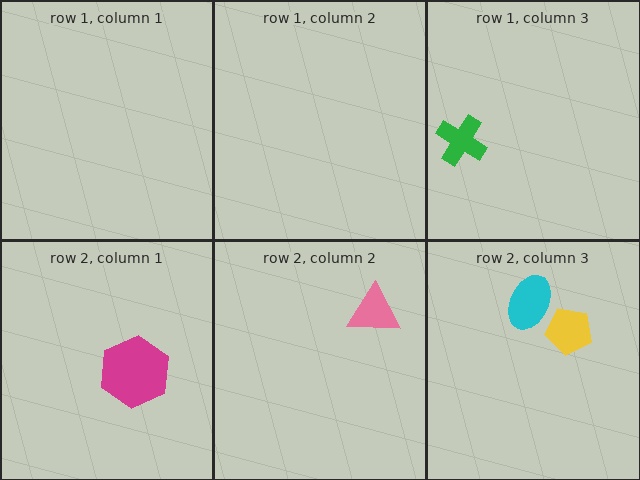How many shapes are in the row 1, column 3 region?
1.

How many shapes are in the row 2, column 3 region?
2.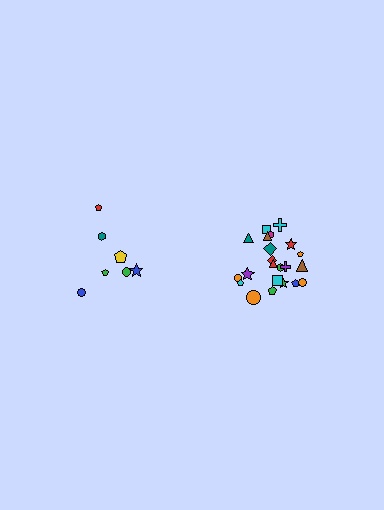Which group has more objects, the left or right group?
The right group.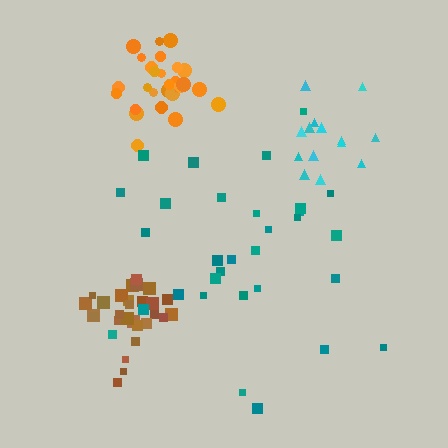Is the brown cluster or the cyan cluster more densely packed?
Brown.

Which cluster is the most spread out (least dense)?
Teal.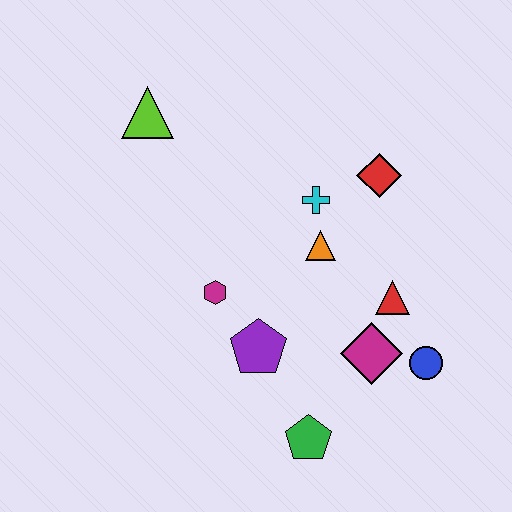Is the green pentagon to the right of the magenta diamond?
No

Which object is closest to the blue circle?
The magenta diamond is closest to the blue circle.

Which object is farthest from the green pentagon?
The lime triangle is farthest from the green pentagon.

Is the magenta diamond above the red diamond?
No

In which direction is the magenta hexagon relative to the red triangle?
The magenta hexagon is to the left of the red triangle.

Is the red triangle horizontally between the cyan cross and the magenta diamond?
No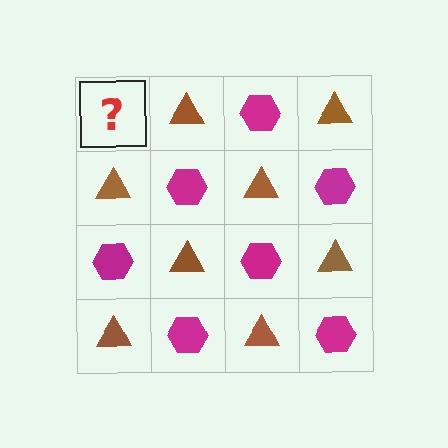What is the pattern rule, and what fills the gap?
The rule is that it alternates magenta hexagon and brown triangle in a checkerboard pattern. The gap should be filled with a magenta hexagon.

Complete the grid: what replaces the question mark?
The question mark should be replaced with a magenta hexagon.